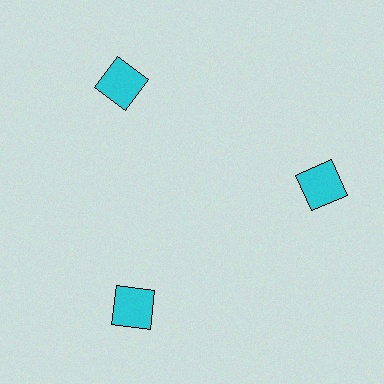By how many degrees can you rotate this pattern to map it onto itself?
The pattern maps onto itself every 120 degrees of rotation.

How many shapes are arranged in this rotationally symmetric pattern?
There are 3 shapes, arranged in 3 groups of 1.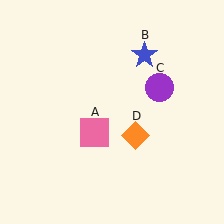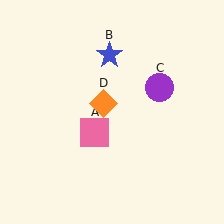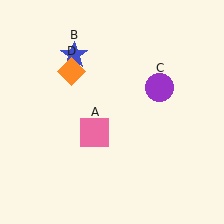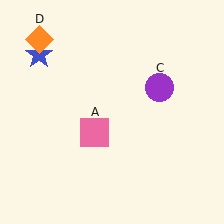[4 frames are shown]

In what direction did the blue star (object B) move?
The blue star (object B) moved left.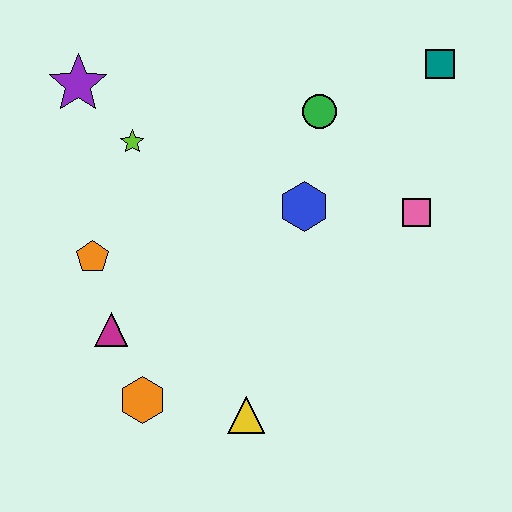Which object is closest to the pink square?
The blue hexagon is closest to the pink square.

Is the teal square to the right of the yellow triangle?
Yes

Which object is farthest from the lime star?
The teal square is farthest from the lime star.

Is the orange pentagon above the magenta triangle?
Yes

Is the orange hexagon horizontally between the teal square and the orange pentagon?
Yes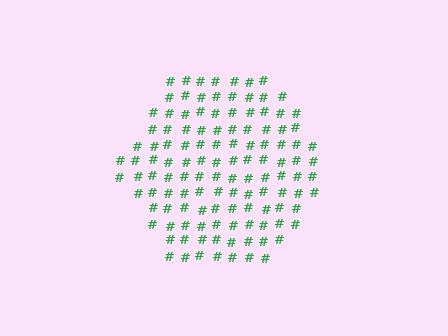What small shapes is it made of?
It is made of small hash symbols.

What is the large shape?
The large shape is a hexagon.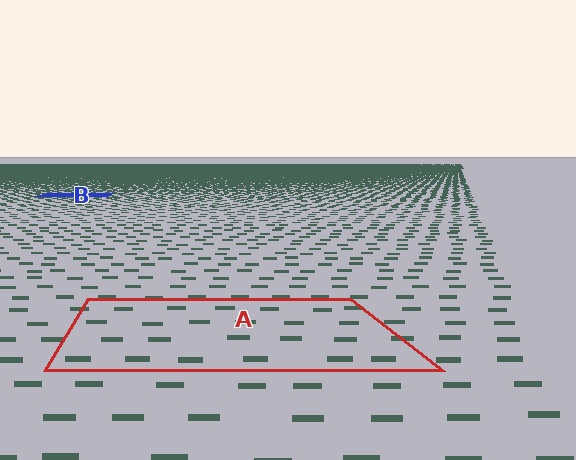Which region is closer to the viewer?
Region A is closer. The texture elements there are larger and more spread out.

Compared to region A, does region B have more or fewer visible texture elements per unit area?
Region B has more texture elements per unit area — they are packed more densely because it is farther away.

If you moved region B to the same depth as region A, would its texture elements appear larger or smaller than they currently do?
They would appear larger. At a closer depth, the same texture elements are projected at a bigger on-screen size.